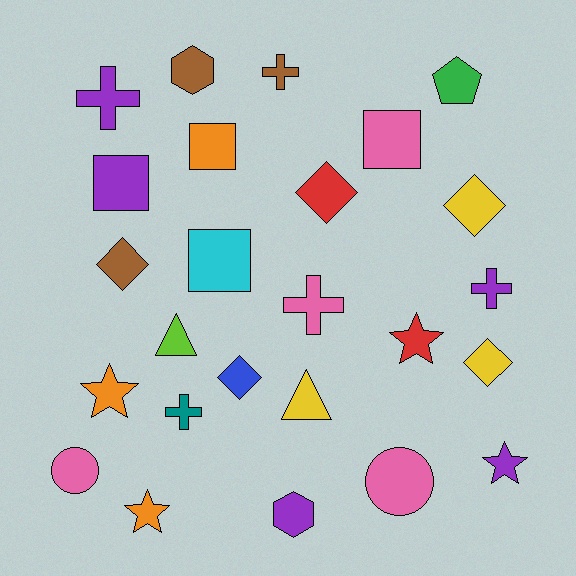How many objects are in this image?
There are 25 objects.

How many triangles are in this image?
There are 2 triangles.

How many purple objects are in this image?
There are 5 purple objects.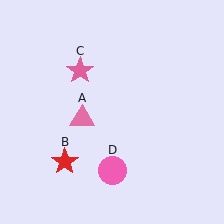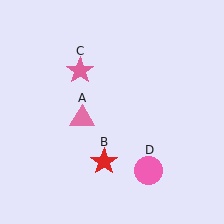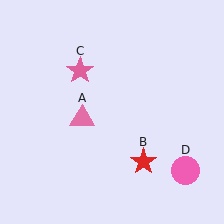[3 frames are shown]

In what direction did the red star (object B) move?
The red star (object B) moved right.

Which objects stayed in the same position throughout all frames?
Pink triangle (object A) and pink star (object C) remained stationary.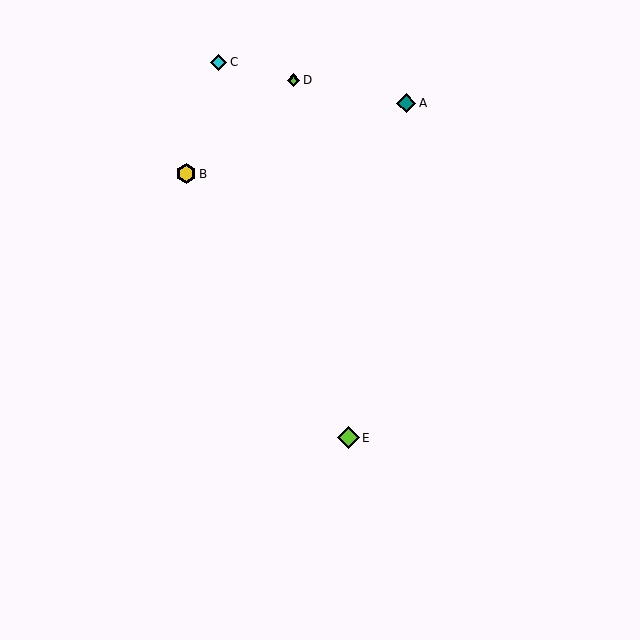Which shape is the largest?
The lime diamond (labeled E) is the largest.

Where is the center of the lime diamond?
The center of the lime diamond is at (349, 438).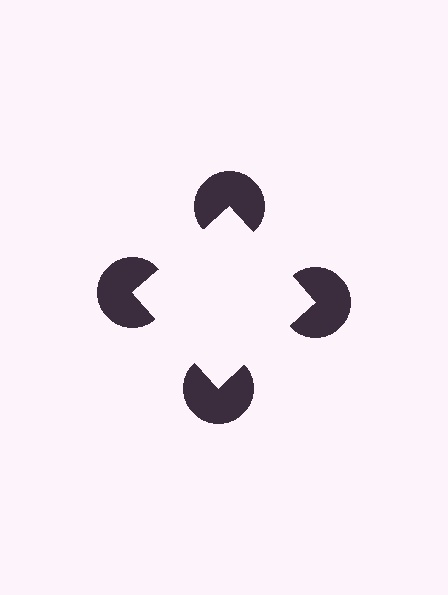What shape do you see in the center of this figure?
An illusory square — its edges are inferred from the aligned wedge cuts in the pac-man discs, not physically drawn.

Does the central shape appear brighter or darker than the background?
It typically appears slightly brighter than the background, even though no actual brightness change is drawn.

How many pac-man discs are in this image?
There are 4 — one at each vertex of the illusory square.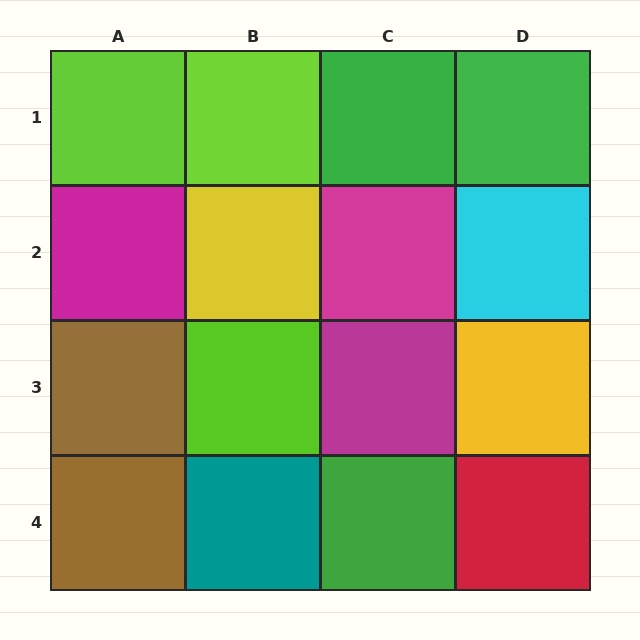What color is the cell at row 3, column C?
Magenta.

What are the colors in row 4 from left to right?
Brown, teal, green, red.